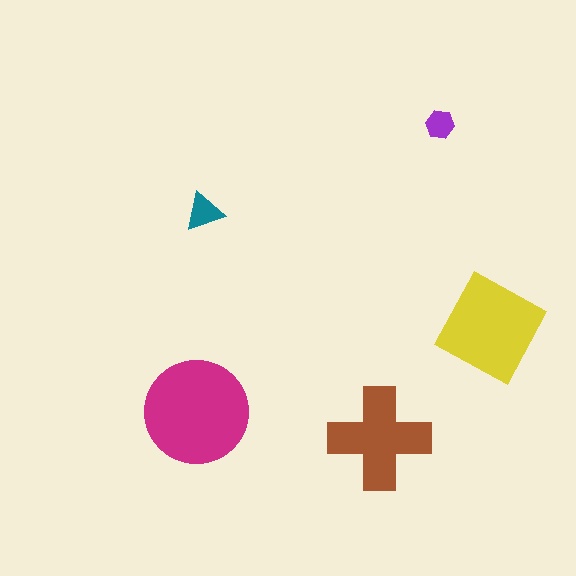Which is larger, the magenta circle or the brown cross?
The magenta circle.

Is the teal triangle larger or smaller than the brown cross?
Smaller.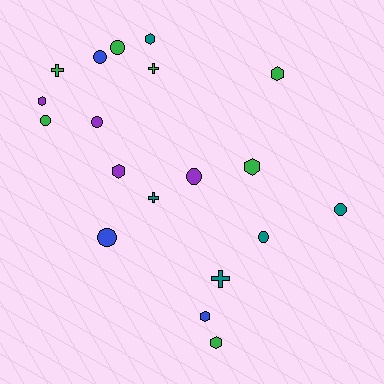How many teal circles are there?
There are 2 teal circles.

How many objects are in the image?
There are 19 objects.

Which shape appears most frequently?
Circle, with 8 objects.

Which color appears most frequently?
Green, with 7 objects.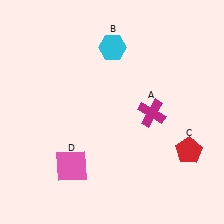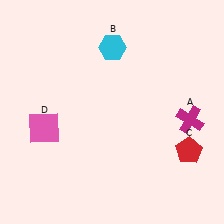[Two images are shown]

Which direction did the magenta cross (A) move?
The magenta cross (A) moved right.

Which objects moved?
The objects that moved are: the magenta cross (A), the pink square (D).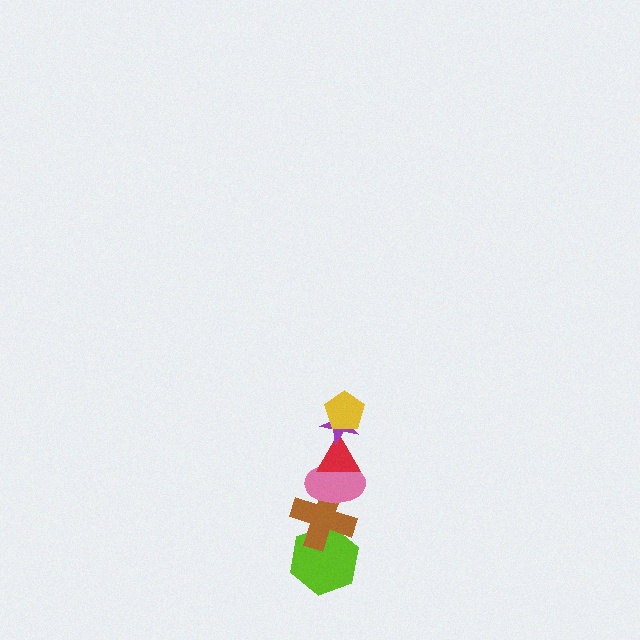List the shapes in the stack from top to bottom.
From top to bottom: the yellow pentagon, the purple star, the red triangle, the pink ellipse, the brown cross, the lime hexagon.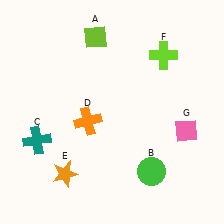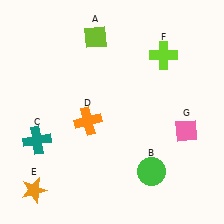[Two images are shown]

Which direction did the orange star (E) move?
The orange star (E) moved left.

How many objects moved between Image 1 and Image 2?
1 object moved between the two images.